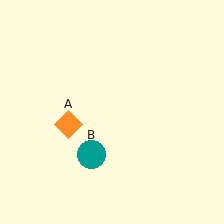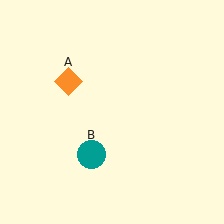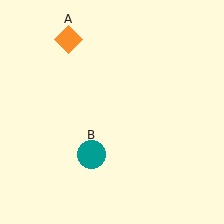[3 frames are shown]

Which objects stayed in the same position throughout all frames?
Teal circle (object B) remained stationary.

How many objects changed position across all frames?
1 object changed position: orange diamond (object A).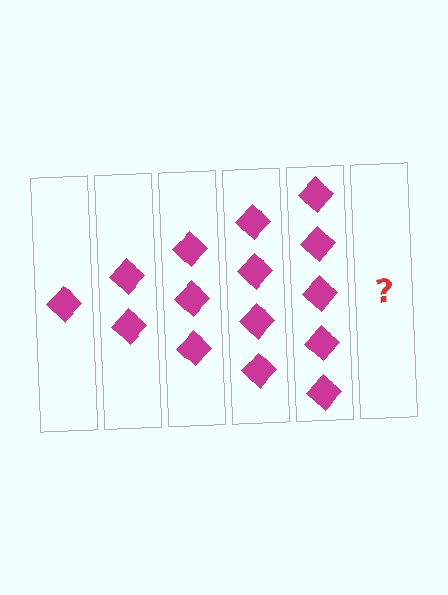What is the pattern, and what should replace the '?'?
The pattern is that each step adds one more diamond. The '?' should be 6 diamonds.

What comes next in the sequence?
The next element should be 6 diamonds.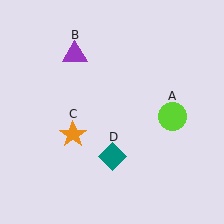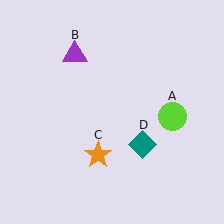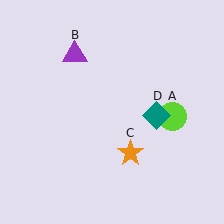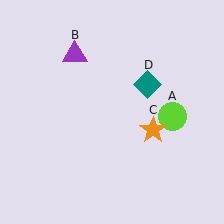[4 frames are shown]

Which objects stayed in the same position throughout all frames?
Lime circle (object A) and purple triangle (object B) remained stationary.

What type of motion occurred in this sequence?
The orange star (object C), teal diamond (object D) rotated counterclockwise around the center of the scene.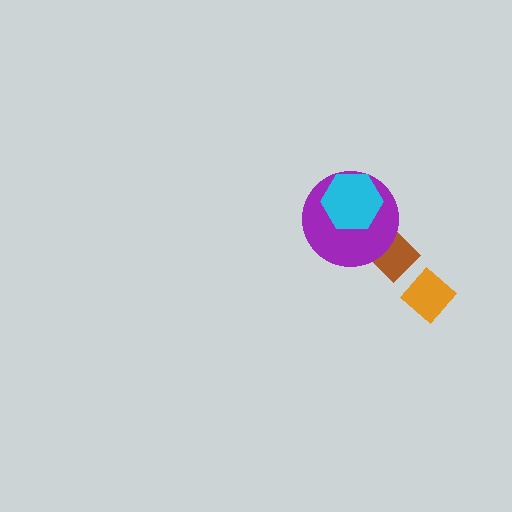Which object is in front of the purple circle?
The cyan hexagon is in front of the purple circle.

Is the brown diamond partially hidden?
Yes, it is partially covered by another shape.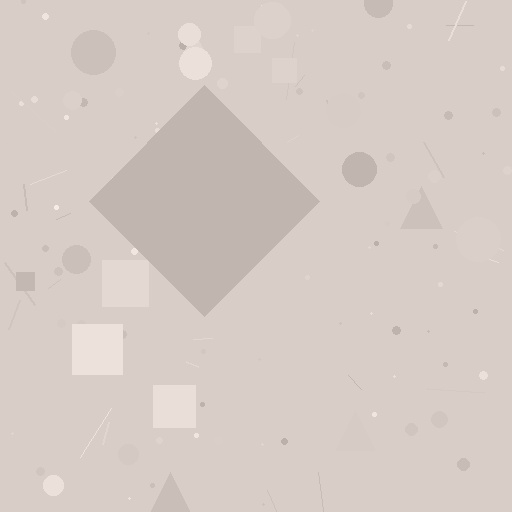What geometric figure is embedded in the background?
A diamond is embedded in the background.